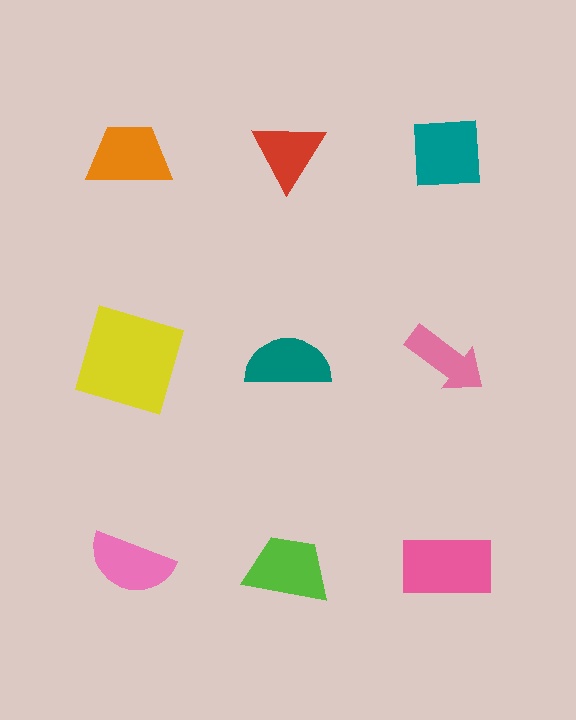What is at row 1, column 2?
A red triangle.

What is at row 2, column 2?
A teal semicircle.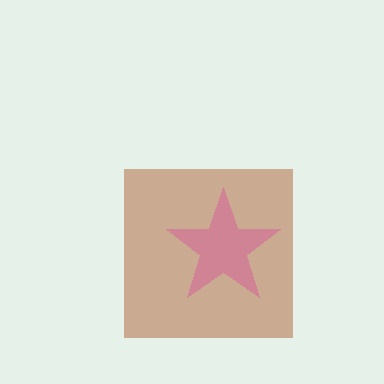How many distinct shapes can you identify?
There are 2 distinct shapes: a brown square, a pink star.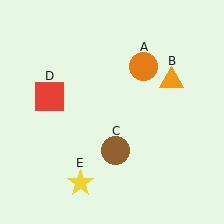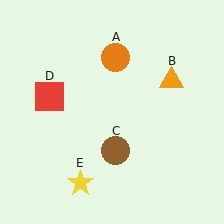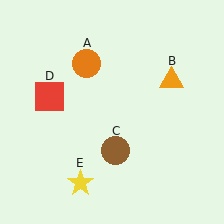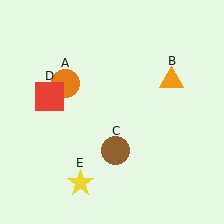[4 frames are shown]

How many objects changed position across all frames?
1 object changed position: orange circle (object A).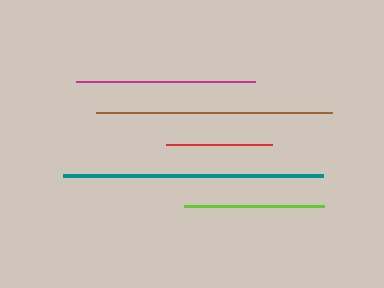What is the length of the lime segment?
The lime segment is approximately 140 pixels long.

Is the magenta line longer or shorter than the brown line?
The brown line is longer than the magenta line.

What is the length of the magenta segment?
The magenta segment is approximately 179 pixels long.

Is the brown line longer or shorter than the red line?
The brown line is longer than the red line.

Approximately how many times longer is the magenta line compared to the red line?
The magenta line is approximately 1.7 times the length of the red line.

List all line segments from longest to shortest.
From longest to shortest: teal, brown, magenta, lime, red.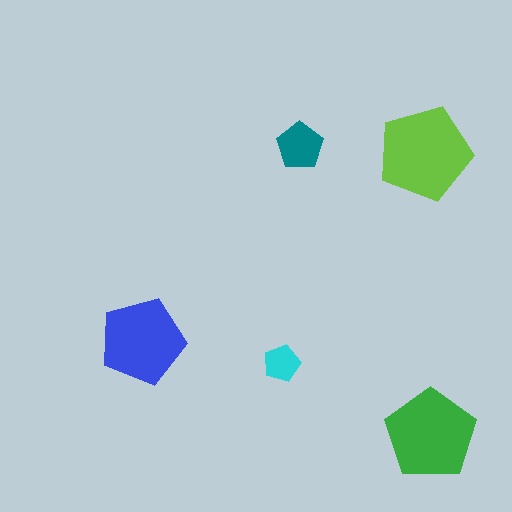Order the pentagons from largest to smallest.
the lime one, the green one, the blue one, the teal one, the cyan one.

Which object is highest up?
The teal pentagon is topmost.